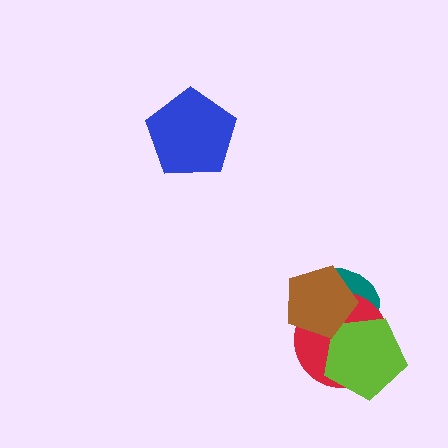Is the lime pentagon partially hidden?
Yes, it is partially covered by another shape.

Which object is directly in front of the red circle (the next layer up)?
The lime pentagon is directly in front of the red circle.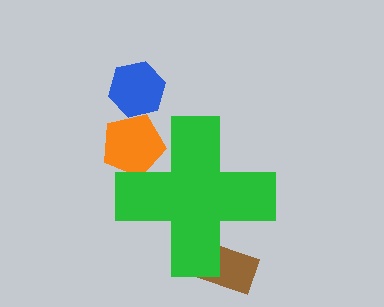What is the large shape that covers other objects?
A green cross.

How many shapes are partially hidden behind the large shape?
2 shapes are partially hidden.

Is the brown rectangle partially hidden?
Yes, the brown rectangle is partially hidden behind the green cross.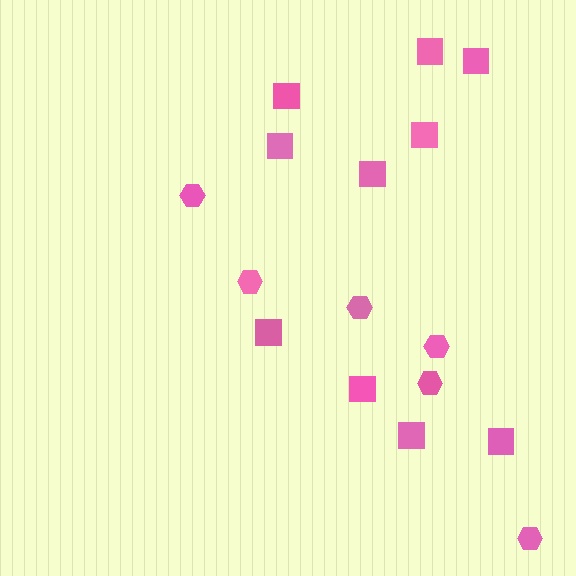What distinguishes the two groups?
There are 2 groups: one group of squares (10) and one group of hexagons (6).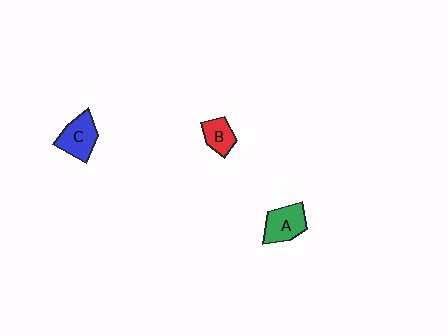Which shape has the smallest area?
Shape B (red).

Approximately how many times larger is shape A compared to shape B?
Approximately 1.4 times.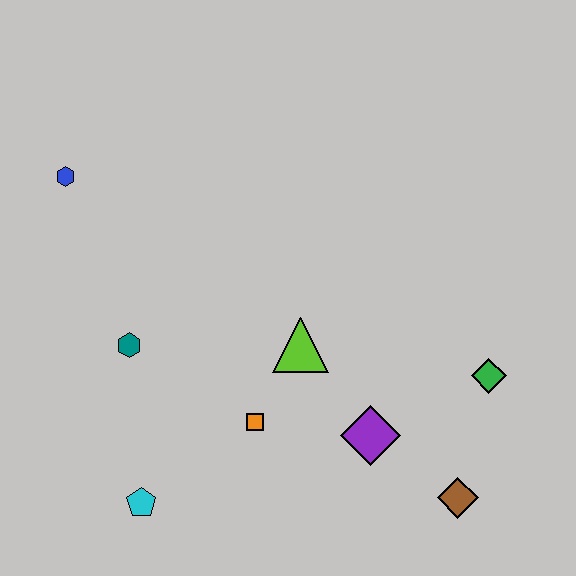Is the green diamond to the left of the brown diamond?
No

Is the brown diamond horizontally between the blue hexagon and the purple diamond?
No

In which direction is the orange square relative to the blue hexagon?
The orange square is below the blue hexagon.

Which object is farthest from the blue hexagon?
The brown diamond is farthest from the blue hexagon.